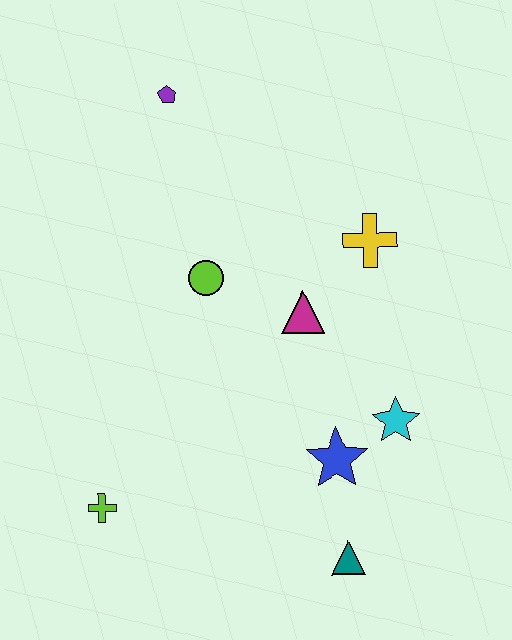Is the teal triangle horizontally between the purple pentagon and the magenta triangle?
No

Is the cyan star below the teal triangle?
No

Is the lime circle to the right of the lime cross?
Yes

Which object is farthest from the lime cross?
The purple pentagon is farthest from the lime cross.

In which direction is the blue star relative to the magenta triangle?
The blue star is below the magenta triangle.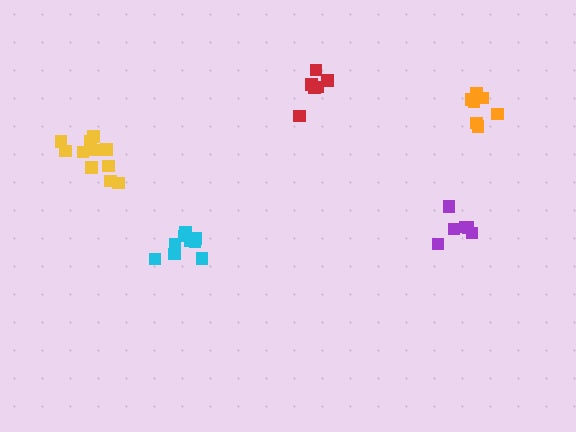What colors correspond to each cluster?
The clusters are colored: cyan, purple, yellow, red, orange.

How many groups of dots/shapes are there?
There are 5 groups.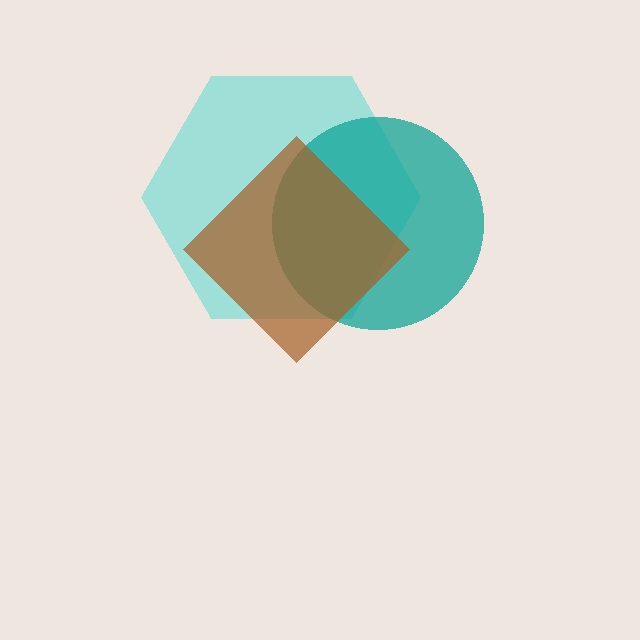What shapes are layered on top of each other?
The layered shapes are: a cyan hexagon, a teal circle, a brown diamond.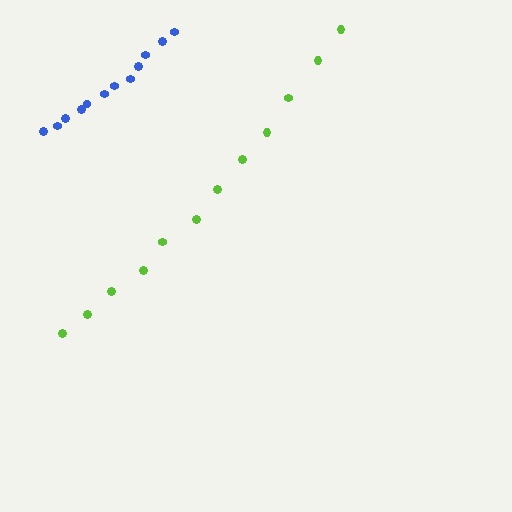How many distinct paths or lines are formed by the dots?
There are 2 distinct paths.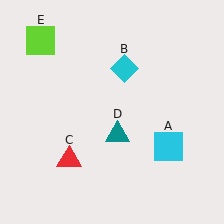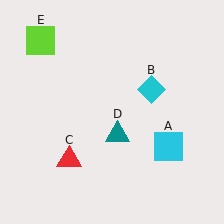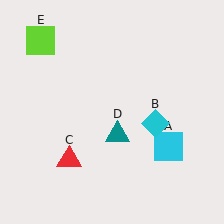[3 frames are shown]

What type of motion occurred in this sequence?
The cyan diamond (object B) rotated clockwise around the center of the scene.